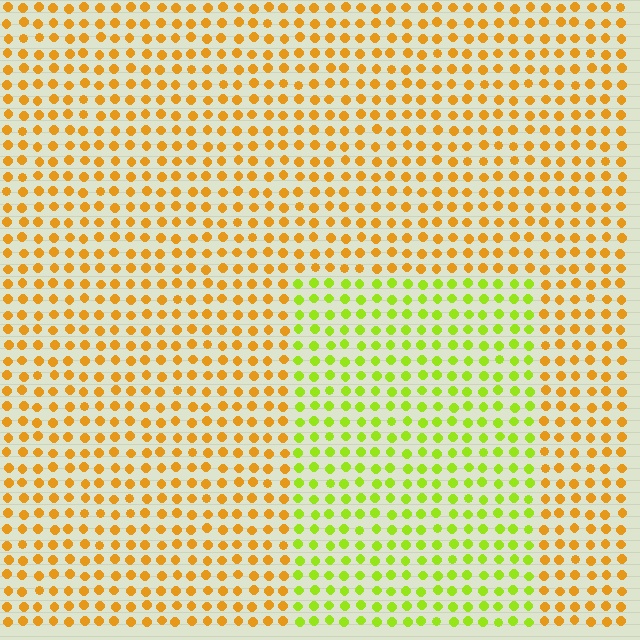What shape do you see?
I see a rectangle.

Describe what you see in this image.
The image is filled with small orange elements in a uniform arrangement. A rectangle-shaped region is visible where the elements are tinted to a slightly different hue, forming a subtle color boundary.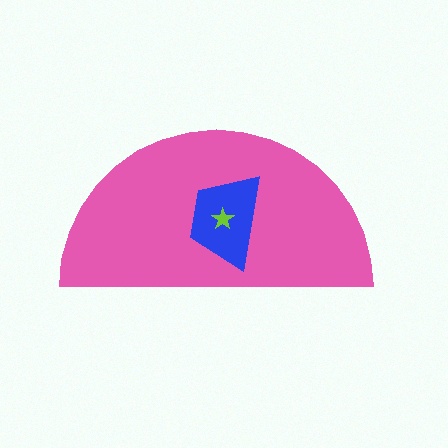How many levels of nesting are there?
3.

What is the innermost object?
The lime star.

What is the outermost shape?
The pink semicircle.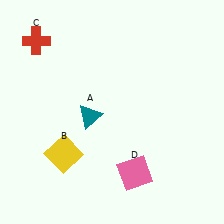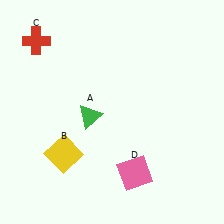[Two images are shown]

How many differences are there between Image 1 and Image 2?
There is 1 difference between the two images.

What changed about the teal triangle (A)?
In Image 1, A is teal. In Image 2, it changed to green.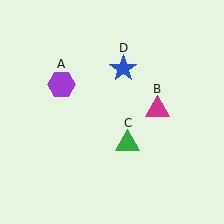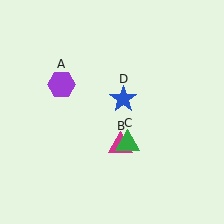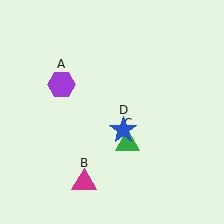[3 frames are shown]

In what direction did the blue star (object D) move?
The blue star (object D) moved down.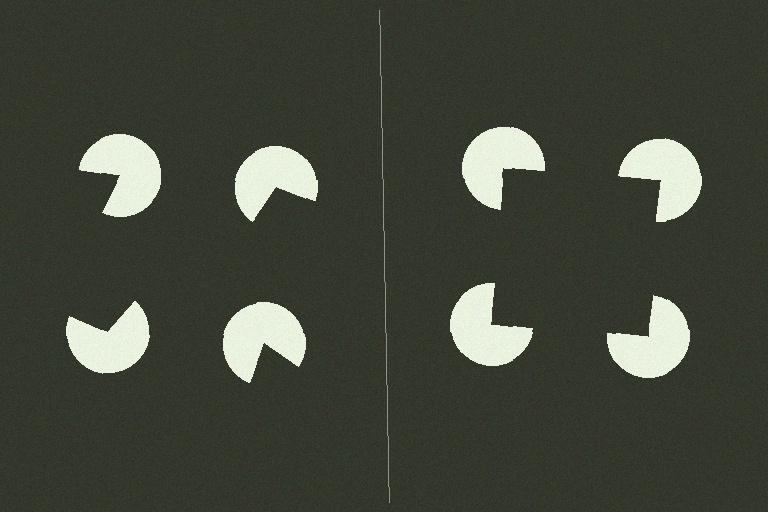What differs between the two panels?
The pac-man discs are positioned identically on both sides; only the wedge orientations differ. On the right they align to a square; on the left they are misaligned.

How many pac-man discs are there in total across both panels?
8 — 4 on each side.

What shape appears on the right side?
An illusory square.